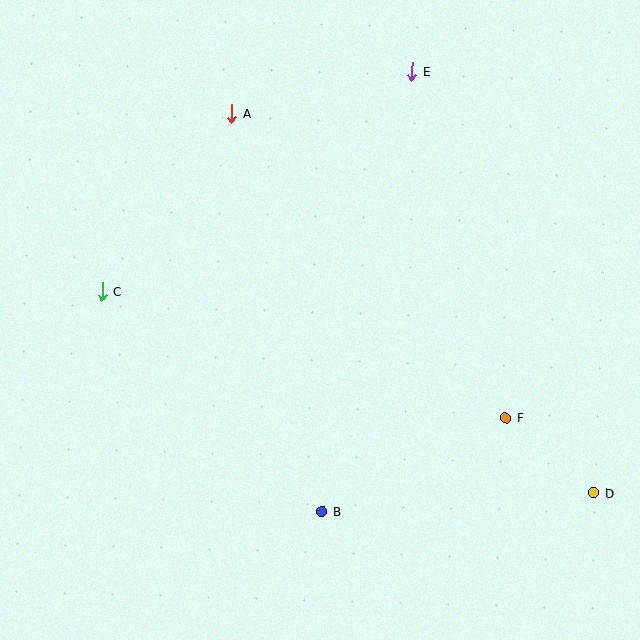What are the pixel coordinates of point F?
Point F is at (506, 418).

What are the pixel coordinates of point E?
Point E is at (412, 71).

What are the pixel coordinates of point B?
Point B is at (322, 512).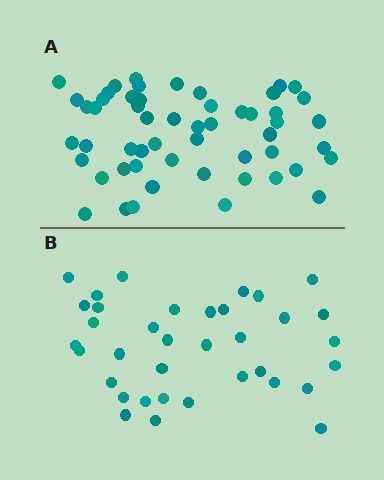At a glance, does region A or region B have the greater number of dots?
Region A (the top region) has more dots.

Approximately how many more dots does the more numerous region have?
Region A has approximately 20 more dots than region B.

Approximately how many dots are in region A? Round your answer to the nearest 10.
About 50 dots. (The exact count is 54, which rounds to 50.)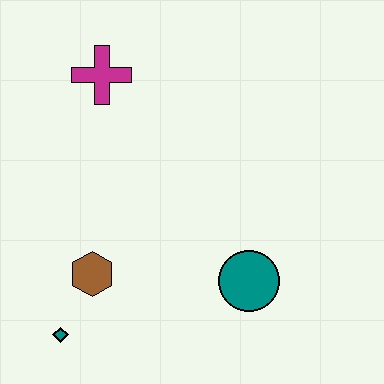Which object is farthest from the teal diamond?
The magenta cross is farthest from the teal diamond.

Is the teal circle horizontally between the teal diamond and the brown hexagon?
No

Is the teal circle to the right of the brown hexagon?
Yes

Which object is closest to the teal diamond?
The brown hexagon is closest to the teal diamond.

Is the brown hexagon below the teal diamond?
No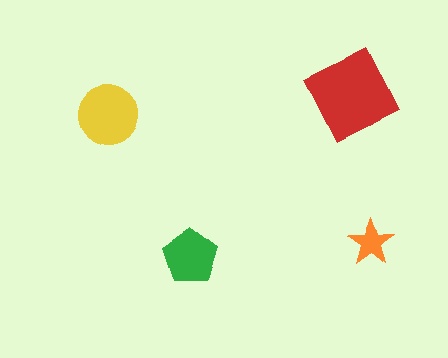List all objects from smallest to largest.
The orange star, the green pentagon, the yellow circle, the red square.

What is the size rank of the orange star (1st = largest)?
4th.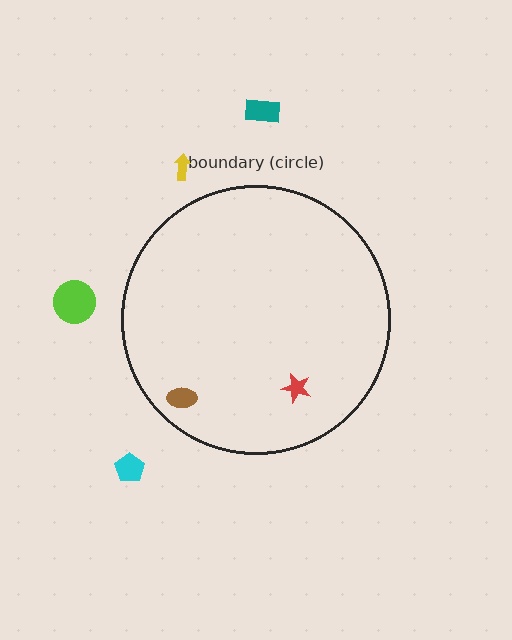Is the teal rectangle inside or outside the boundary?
Outside.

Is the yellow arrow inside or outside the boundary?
Outside.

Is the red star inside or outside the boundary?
Inside.